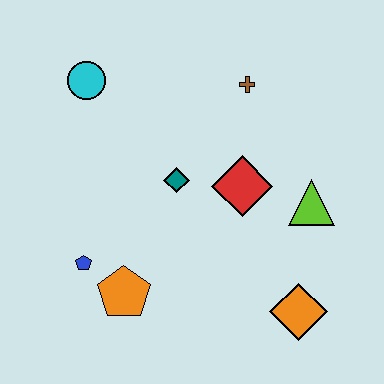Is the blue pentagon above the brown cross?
No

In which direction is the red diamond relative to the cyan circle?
The red diamond is to the right of the cyan circle.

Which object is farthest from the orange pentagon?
The brown cross is farthest from the orange pentagon.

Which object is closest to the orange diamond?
The lime triangle is closest to the orange diamond.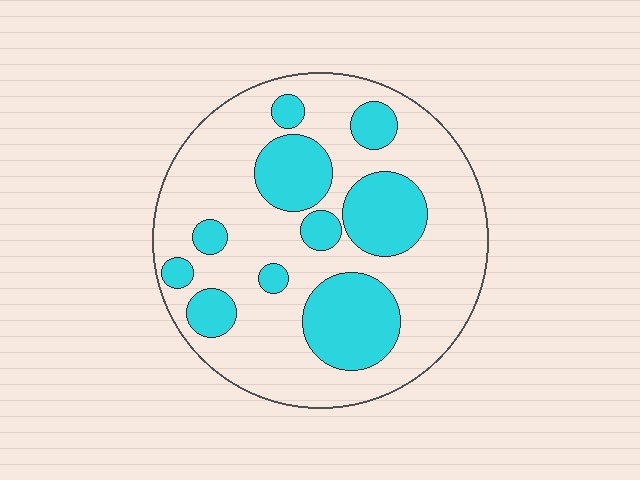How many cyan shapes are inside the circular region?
10.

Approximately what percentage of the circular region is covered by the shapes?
Approximately 30%.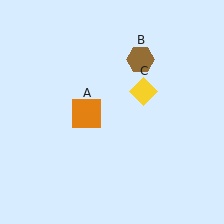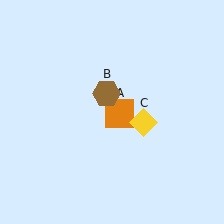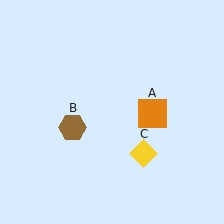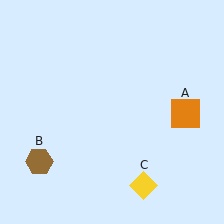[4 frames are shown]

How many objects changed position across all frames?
3 objects changed position: orange square (object A), brown hexagon (object B), yellow diamond (object C).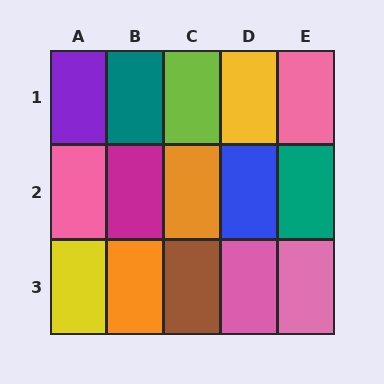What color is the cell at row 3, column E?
Pink.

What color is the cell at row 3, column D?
Pink.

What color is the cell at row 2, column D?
Blue.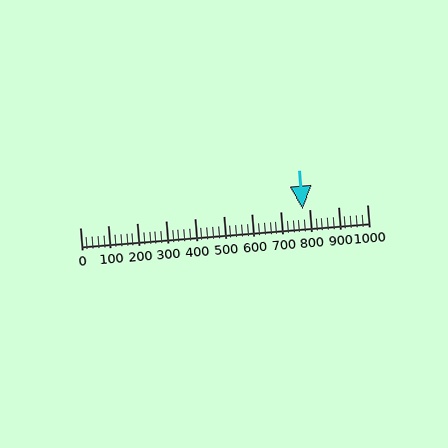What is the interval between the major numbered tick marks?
The major tick marks are spaced 100 units apart.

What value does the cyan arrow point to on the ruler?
The cyan arrow points to approximately 777.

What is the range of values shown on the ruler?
The ruler shows values from 0 to 1000.